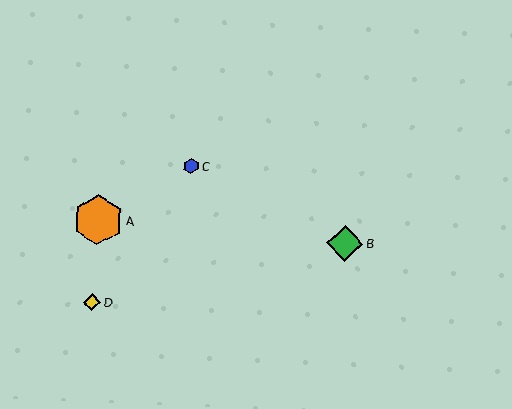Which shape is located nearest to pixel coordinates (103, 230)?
The orange hexagon (labeled A) at (98, 220) is nearest to that location.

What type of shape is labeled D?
Shape D is a yellow diamond.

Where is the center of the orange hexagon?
The center of the orange hexagon is at (98, 220).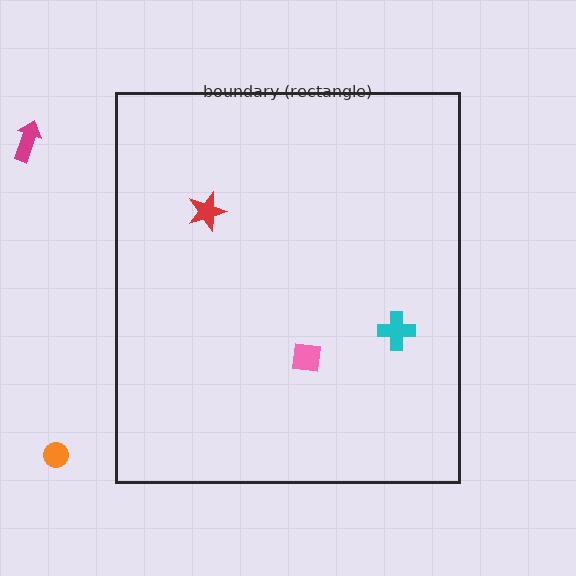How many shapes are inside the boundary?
3 inside, 2 outside.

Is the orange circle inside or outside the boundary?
Outside.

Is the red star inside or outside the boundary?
Inside.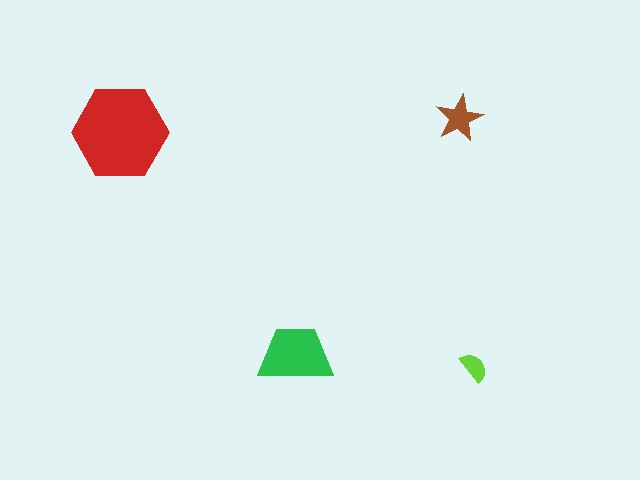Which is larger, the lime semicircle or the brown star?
The brown star.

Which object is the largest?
The red hexagon.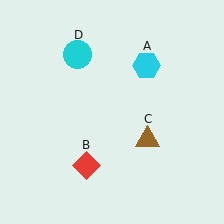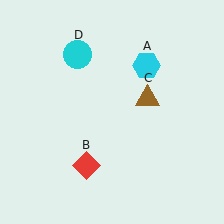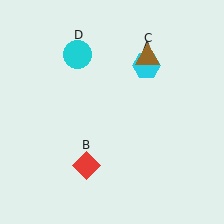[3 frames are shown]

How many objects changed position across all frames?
1 object changed position: brown triangle (object C).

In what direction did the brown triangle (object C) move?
The brown triangle (object C) moved up.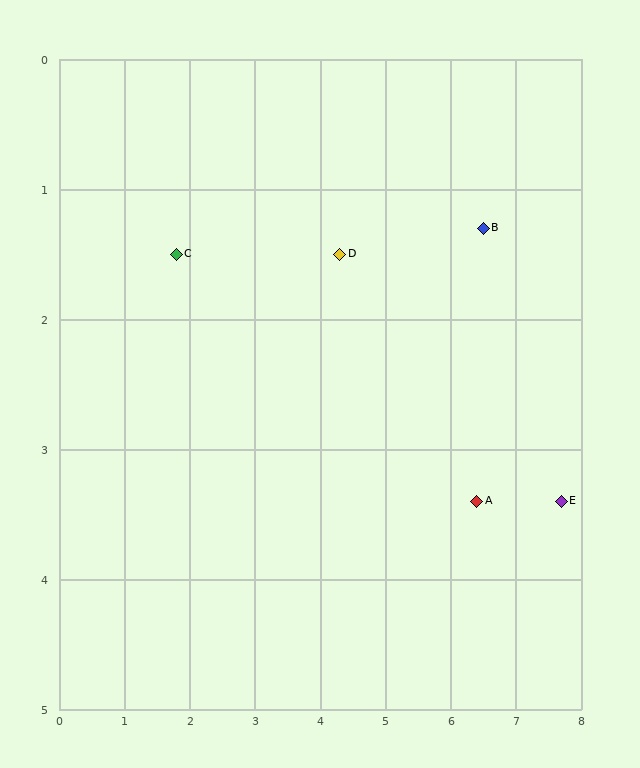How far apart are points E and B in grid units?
Points E and B are about 2.4 grid units apart.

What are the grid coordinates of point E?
Point E is at approximately (7.7, 3.4).